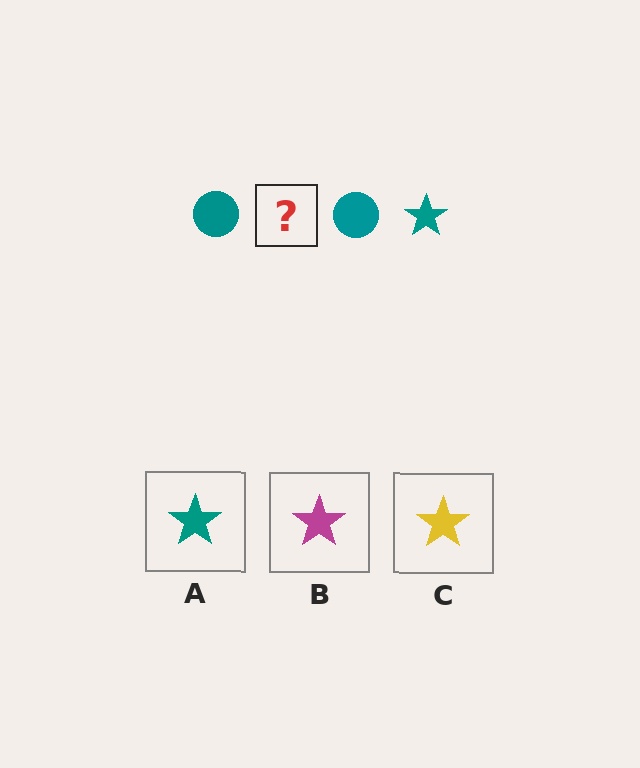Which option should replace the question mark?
Option A.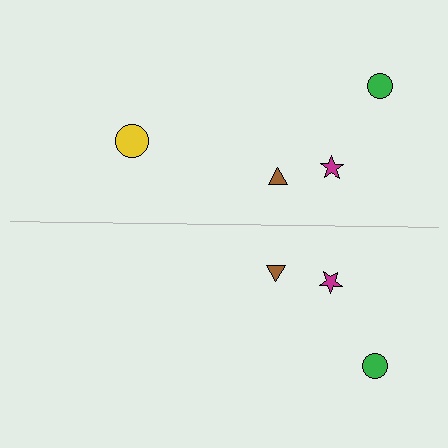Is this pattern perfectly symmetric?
No, the pattern is not perfectly symmetric. A yellow circle is missing from the bottom side.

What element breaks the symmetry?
A yellow circle is missing from the bottom side.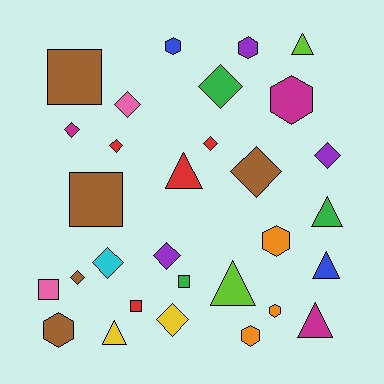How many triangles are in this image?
There are 7 triangles.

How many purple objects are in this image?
There are 3 purple objects.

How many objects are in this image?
There are 30 objects.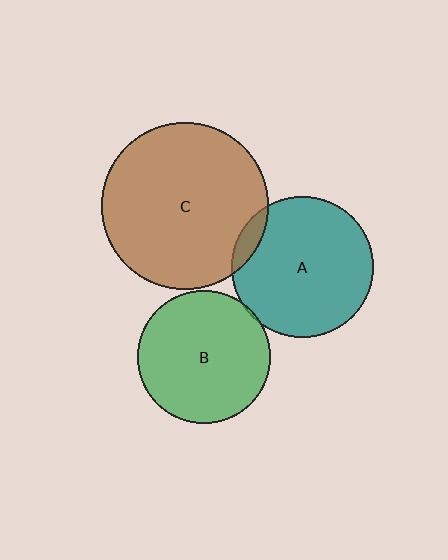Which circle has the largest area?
Circle C (brown).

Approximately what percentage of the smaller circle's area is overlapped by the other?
Approximately 10%.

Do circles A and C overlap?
Yes.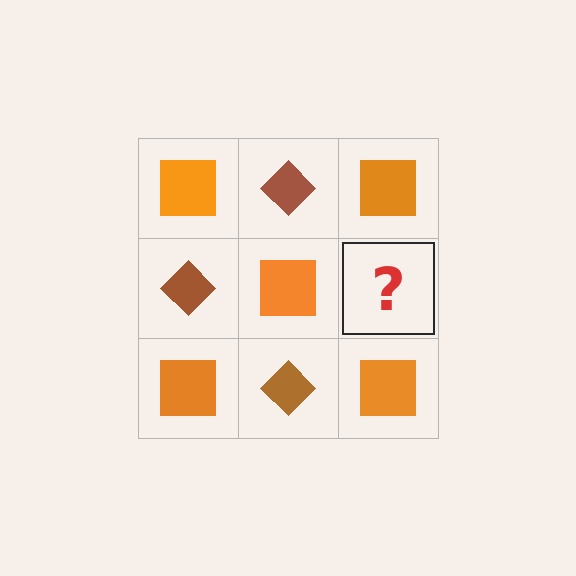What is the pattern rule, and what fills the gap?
The rule is that it alternates orange square and brown diamond in a checkerboard pattern. The gap should be filled with a brown diamond.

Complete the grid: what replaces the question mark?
The question mark should be replaced with a brown diamond.